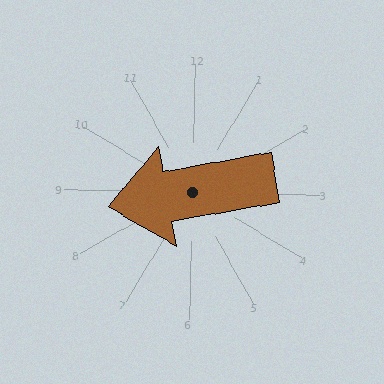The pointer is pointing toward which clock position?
Roughly 9 o'clock.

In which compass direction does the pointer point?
West.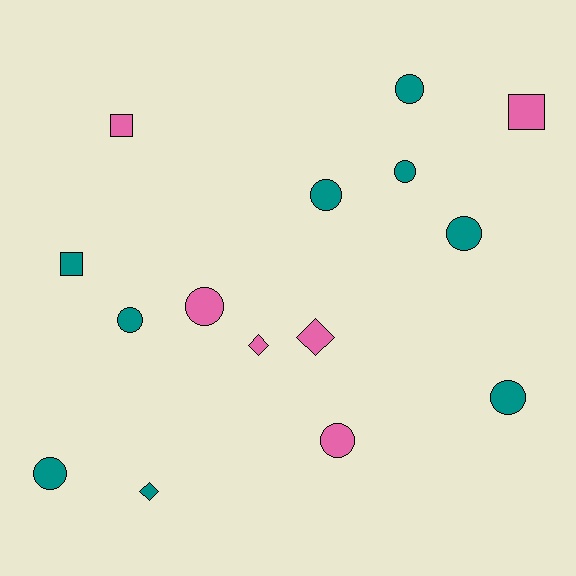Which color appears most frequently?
Teal, with 9 objects.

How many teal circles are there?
There are 7 teal circles.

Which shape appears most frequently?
Circle, with 9 objects.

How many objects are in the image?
There are 15 objects.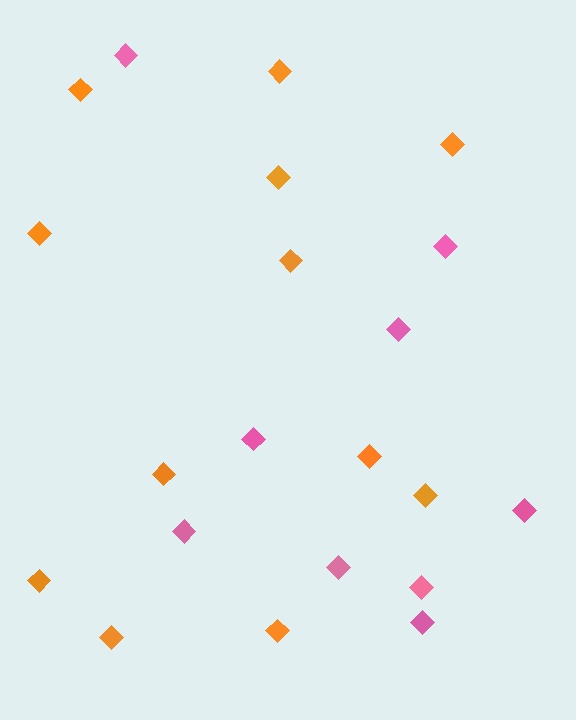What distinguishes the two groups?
There are 2 groups: one group of orange diamonds (12) and one group of pink diamonds (9).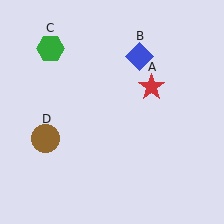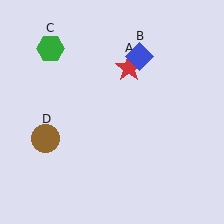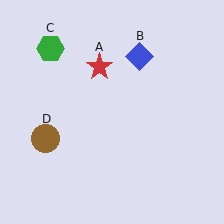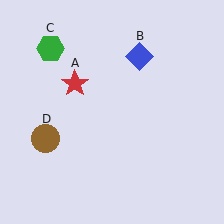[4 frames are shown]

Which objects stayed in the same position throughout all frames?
Blue diamond (object B) and green hexagon (object C) and brown circle (object D) remained stationary.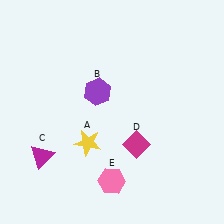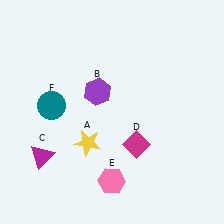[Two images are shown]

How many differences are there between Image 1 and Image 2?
There is 1 difference between the two images.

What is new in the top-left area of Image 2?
A teal circle (F) was added in the top-left area of Image 2.